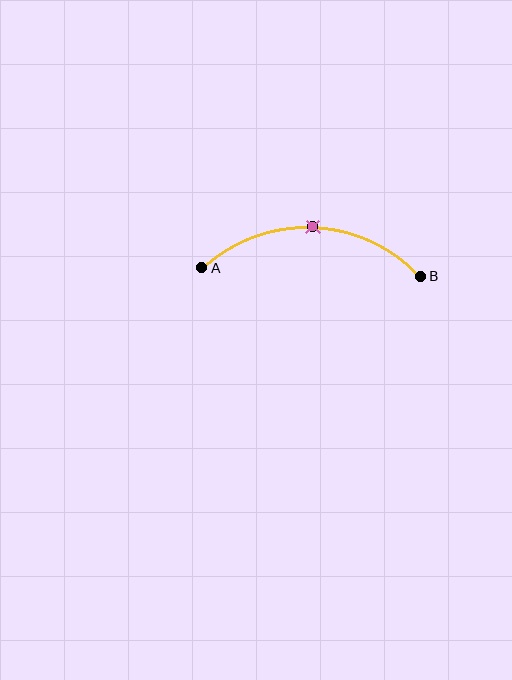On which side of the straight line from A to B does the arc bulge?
The arc bulges above the straight line connecting A and B.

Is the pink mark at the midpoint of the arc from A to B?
Yes. The pink mark lies on the arc at equal arc-length from both A and B — it is the arc midpoint.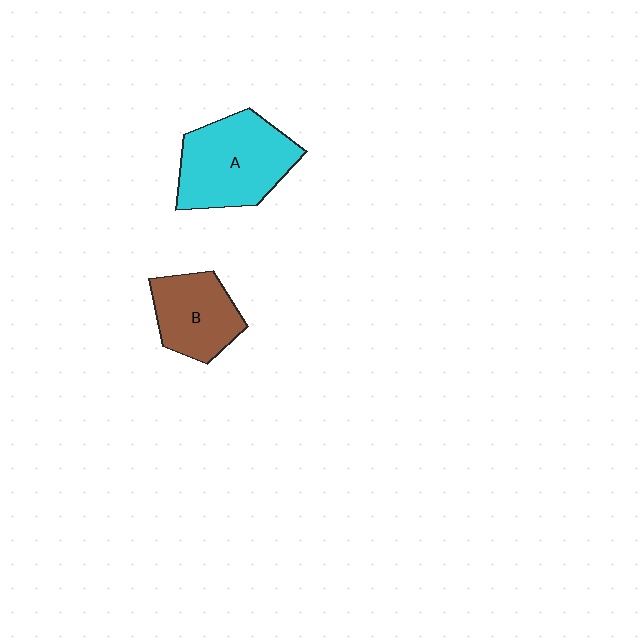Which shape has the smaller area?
Shape B (brown).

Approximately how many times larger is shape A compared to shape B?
Approximately 1.4 times.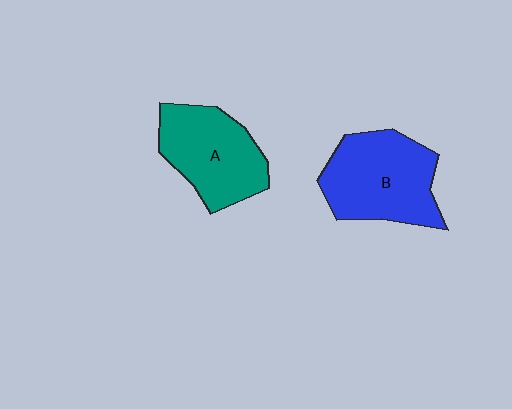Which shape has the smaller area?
Shape A (teal).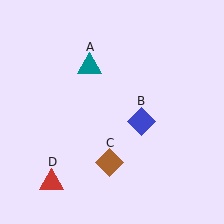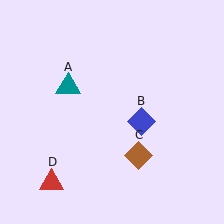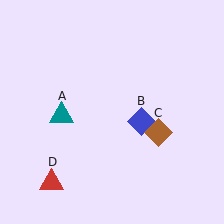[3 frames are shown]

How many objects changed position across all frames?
2 objects changed position: teal triangle (object A), brown diamond (object C).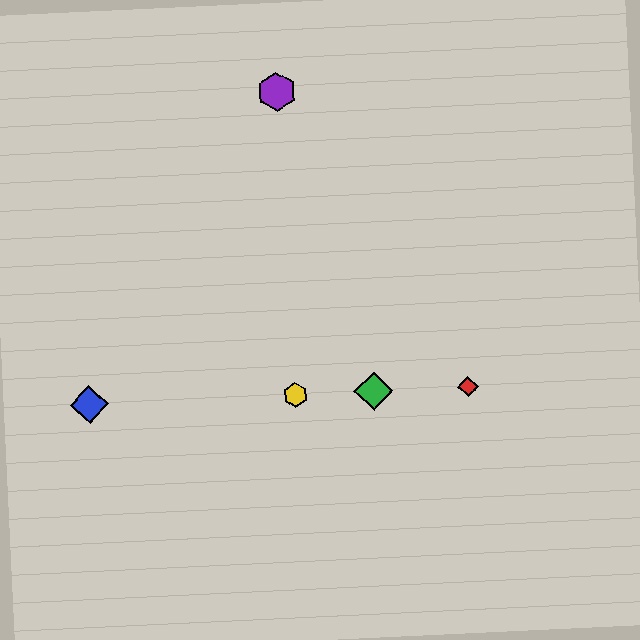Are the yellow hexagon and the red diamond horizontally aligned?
Yes, both are at y≈395.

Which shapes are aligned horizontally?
The red diamond, the blue diamond, the green diamond, the yellow hexagon are aligned horizontally.